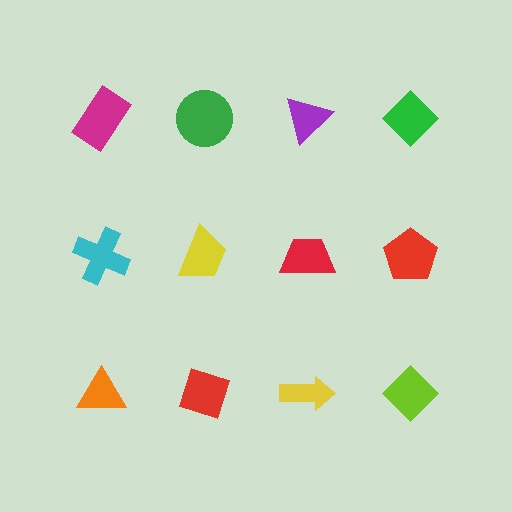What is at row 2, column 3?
A red trapezoid.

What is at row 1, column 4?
A green diamond.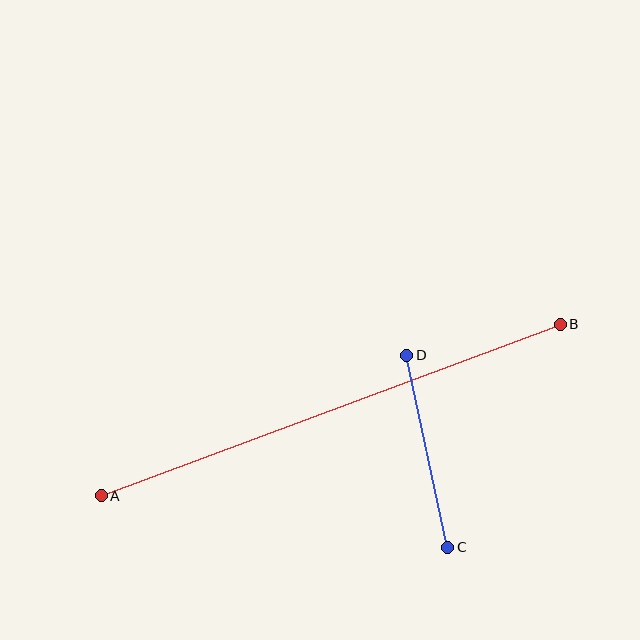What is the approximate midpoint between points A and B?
The midpoint is at approximately (331, 410) pixels.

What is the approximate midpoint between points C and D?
The midpoint is at approximately (427, 451) pixels.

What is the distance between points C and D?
The distance is approximately 196 pixels.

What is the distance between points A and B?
The distance is approximately 490 pixels.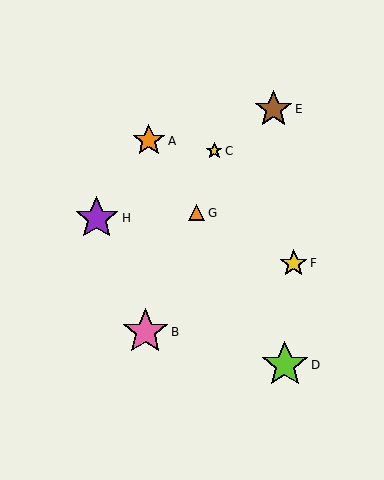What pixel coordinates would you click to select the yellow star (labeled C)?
Click at (214, 151) to select the yellow star C.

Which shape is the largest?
The pink star (labeled B) is the largest.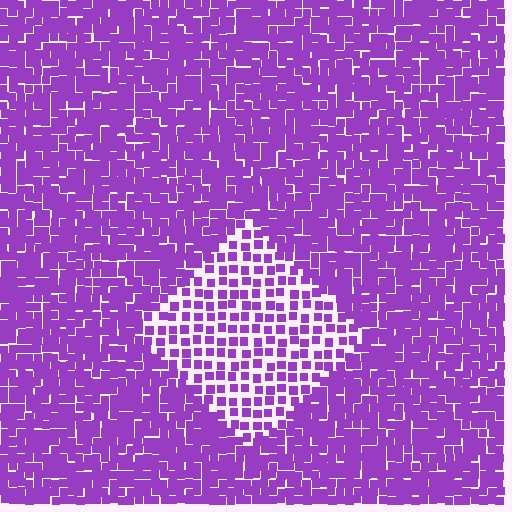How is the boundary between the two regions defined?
The boundary is defined by a change in element density (approximately 2.0x ratio). All elements are the same color, size, and shape.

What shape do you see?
I see a diamond.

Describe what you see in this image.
The image contains small purple elements arranged at two different densities. A diamond-shaped region is visible where the elements are less densely packed than the surrounding area.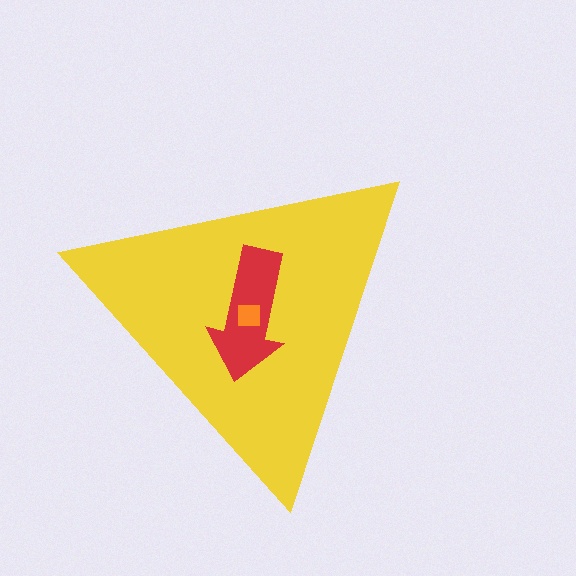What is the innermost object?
The orange square.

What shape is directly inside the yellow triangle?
The red arrow.